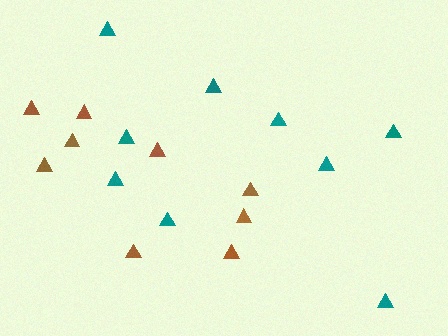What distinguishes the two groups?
There are 2 groups: one group of brown triangles (9) and one group of teal triangles (9).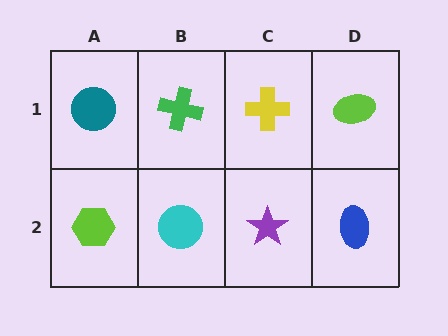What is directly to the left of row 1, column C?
A green cross.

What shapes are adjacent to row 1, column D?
A blue ellipse (row 2, column D), a yellow cross (row 1, column C).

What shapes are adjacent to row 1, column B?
A cyan circle (row 2, column B), a teal circle (row 1, column A), a yellow cross (row 1, column C).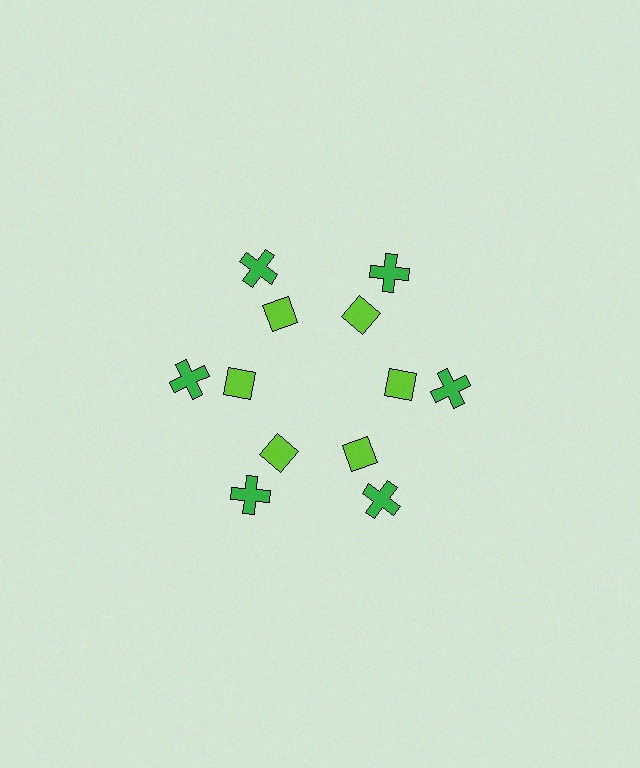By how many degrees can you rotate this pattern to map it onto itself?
The pattern maps onto itself every 60 degrees of rotation.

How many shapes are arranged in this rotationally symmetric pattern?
There are 12 shapes, arranged in 6 groups of 2.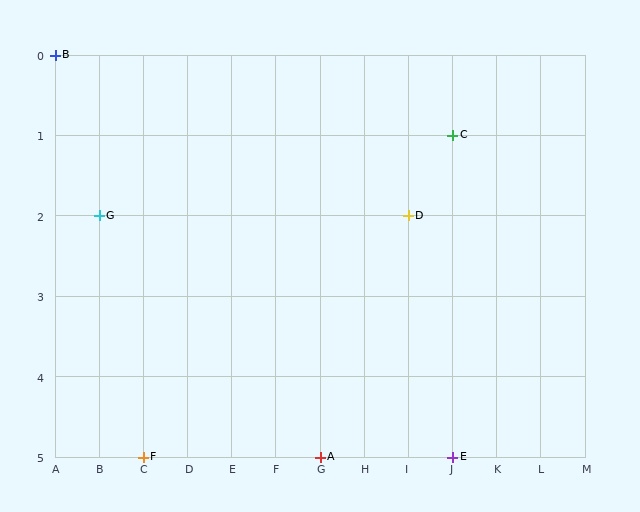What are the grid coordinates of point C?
Point C is at grid coordinates (J, 1).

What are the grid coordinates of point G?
Point G is at grid coordinates (B, 2).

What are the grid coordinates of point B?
Point B is at grid coordinates (A, 0).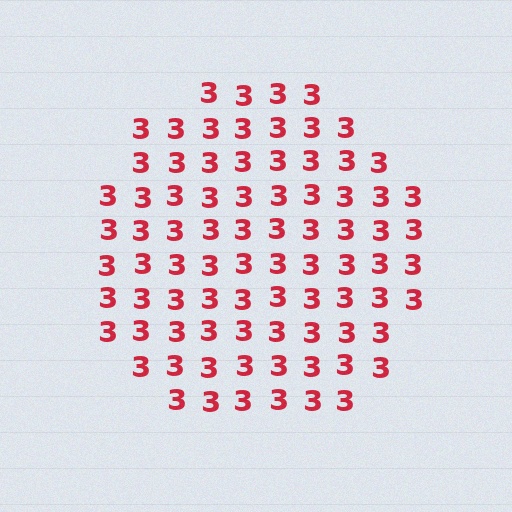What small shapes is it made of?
It is made of small digit 3's.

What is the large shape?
The large shape is a circle.